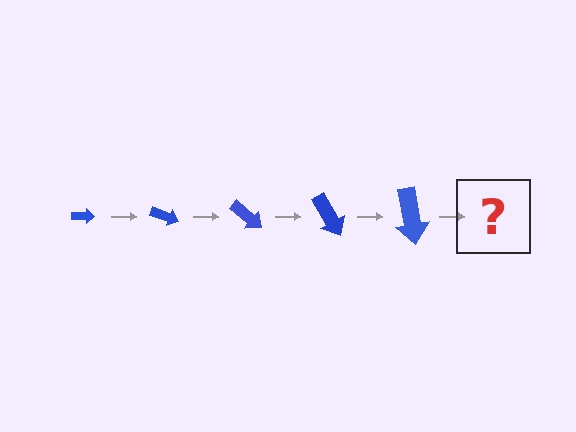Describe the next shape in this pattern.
It should be an arrow, larger than the previous one and rotated 100 degrees from the start.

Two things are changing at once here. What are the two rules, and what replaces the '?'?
The two rules are that the arrow grows larger each step and it rotates 20 degrees each step. The '?' should be an arrow, larger than the previous one and rotated 100 degrees from the start.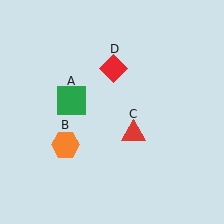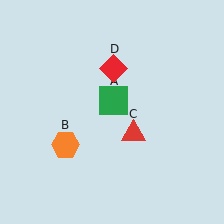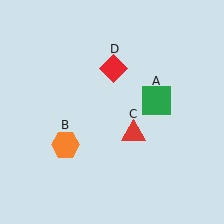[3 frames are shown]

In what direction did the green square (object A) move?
The green square (object A) moved right.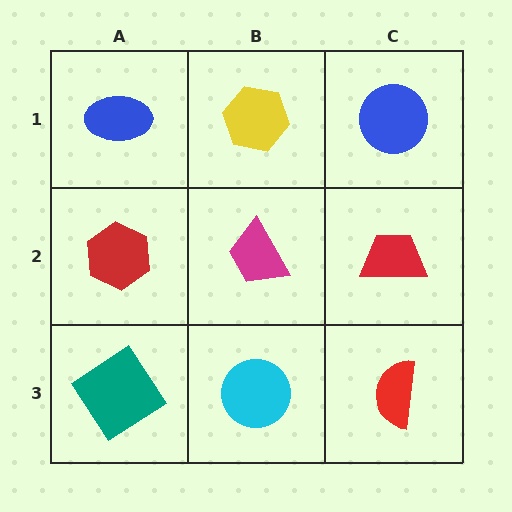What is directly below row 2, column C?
A red semicircle.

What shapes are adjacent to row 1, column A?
A red hexagon (row 2, column A), a yellow hexagon (row 1, column B).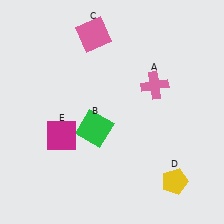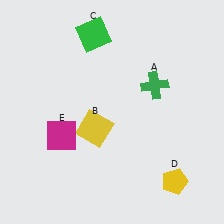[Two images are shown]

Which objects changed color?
A changed from pink to green. B changed from green to yellow. C changed from pink to green.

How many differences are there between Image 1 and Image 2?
There are 3 differences between the two images.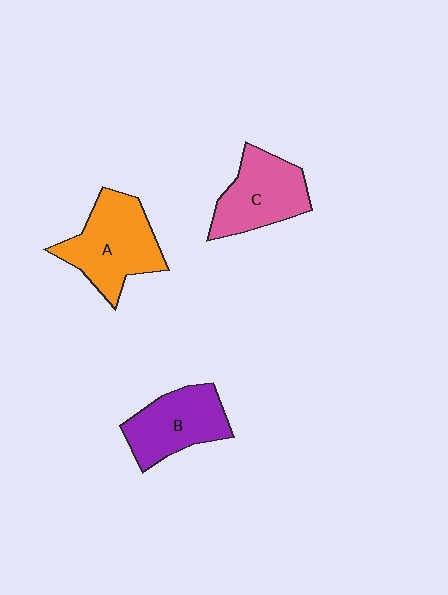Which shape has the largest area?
Shape A (orange).